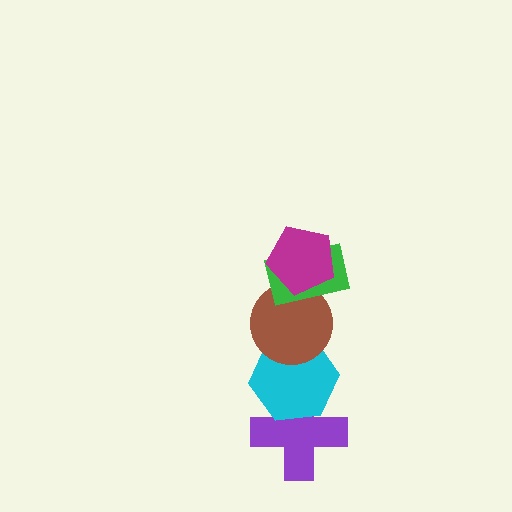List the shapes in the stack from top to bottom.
From top to bottom: the magenta pentagon, the green rectangle, the brown circle, the cyan hexagon, the purple cross.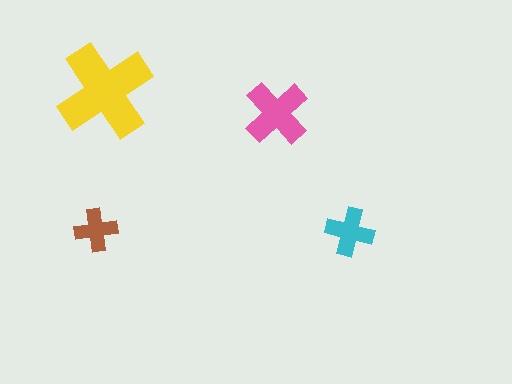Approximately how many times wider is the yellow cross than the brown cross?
About 2 times wider.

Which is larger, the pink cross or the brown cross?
The pink one.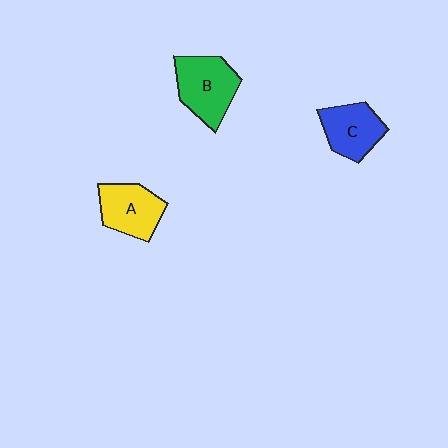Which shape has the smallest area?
Shape C (blue).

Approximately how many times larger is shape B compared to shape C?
Approximately 1.2 times.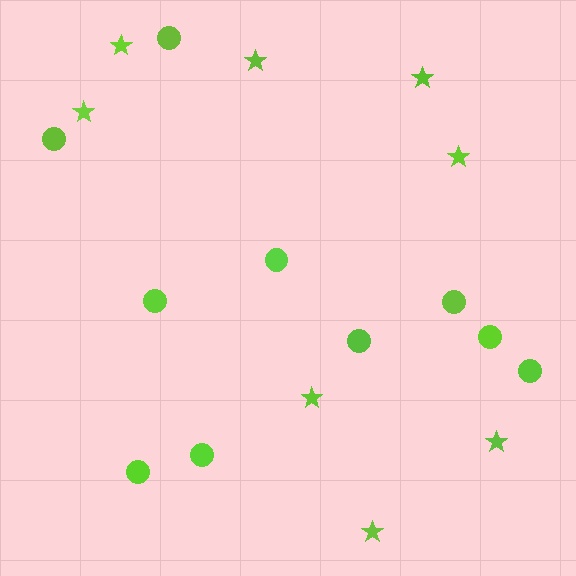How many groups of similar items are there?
There are 2 groups: one group of stars (8) and one group of circles (10).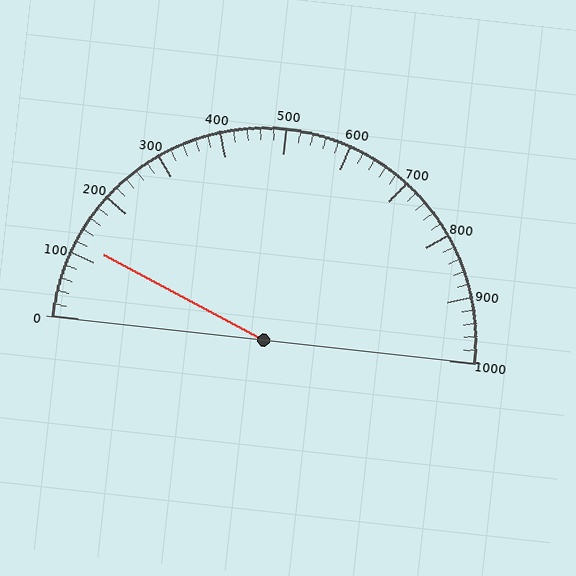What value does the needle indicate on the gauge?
The needle indicates approximately 120.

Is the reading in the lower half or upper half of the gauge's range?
The reading is in the lower half of the range (0 to 1000).